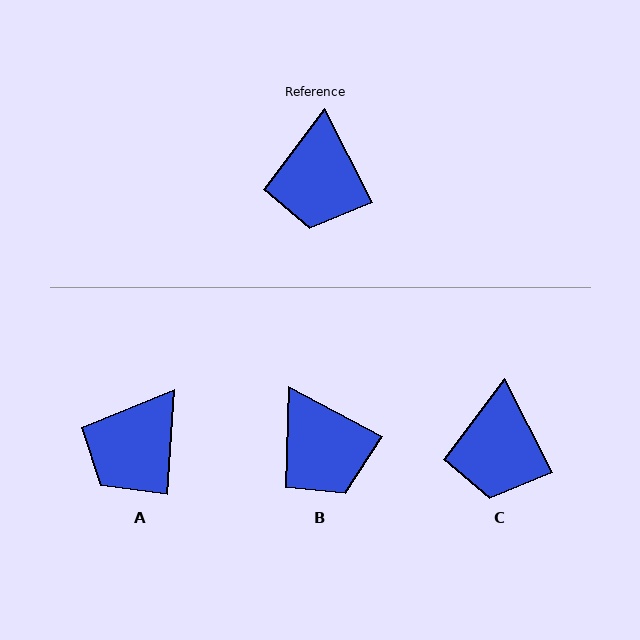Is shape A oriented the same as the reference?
No, it is off by about 31 degrees.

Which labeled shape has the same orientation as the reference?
C.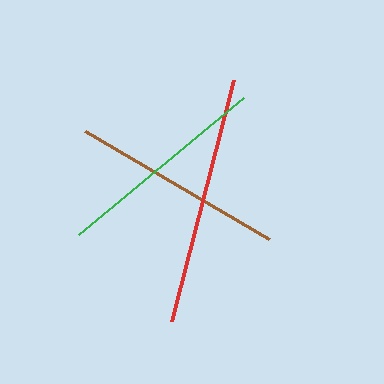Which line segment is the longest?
The red line is the longest at approximately 248 pixels.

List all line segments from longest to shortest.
From longest to shortest: red, green, brown.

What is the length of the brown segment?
The brown segment is approximately 213 pixels long.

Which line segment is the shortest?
The brown line is the shortest at approximately 213 pixels.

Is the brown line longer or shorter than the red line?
The red line is longer than the brown line.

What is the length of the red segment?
The red segment is approximately 248 pixels long.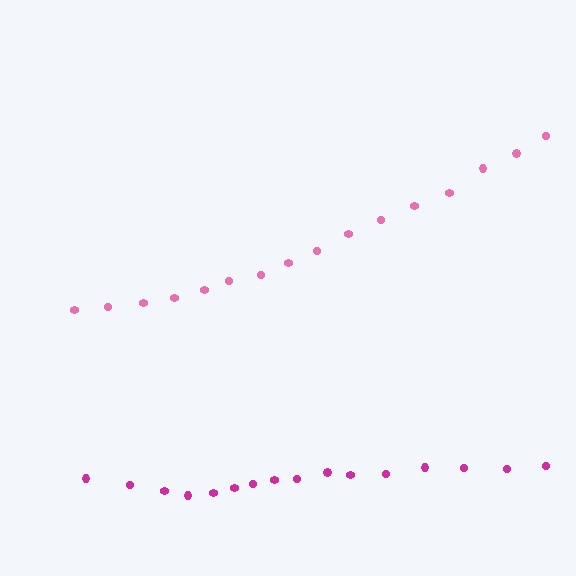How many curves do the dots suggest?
There are 2 distinct paths.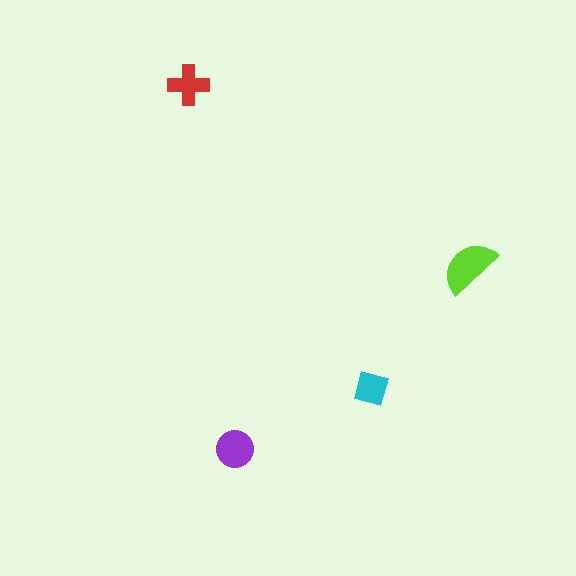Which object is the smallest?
The cyan diamond.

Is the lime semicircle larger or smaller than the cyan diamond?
Larger.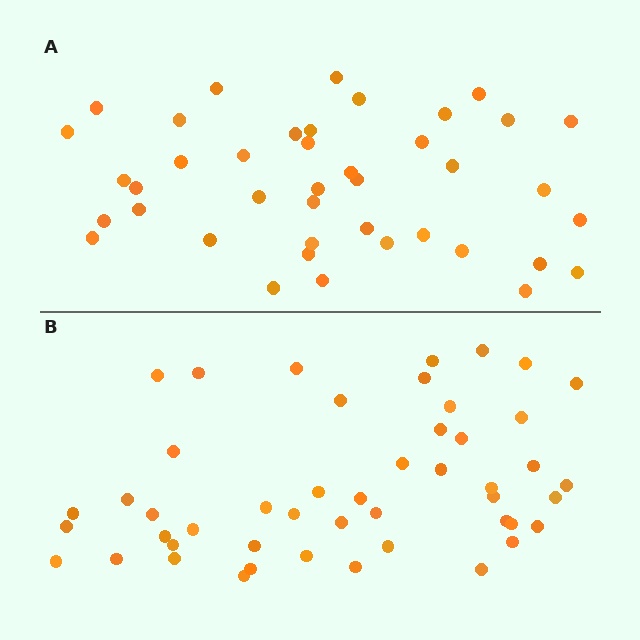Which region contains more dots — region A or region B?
Region B (the bottom region) has more dots.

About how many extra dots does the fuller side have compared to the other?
Region B has roughly 8 or so more dots than region A.